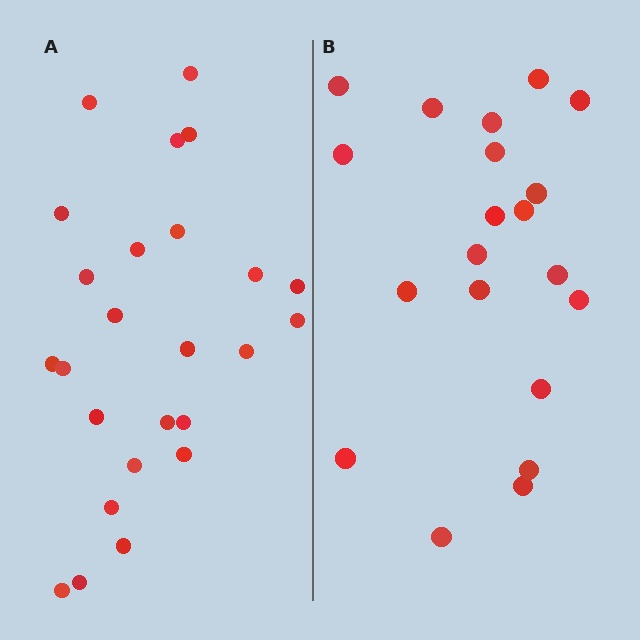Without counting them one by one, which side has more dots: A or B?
Region A (the left region) has more dots.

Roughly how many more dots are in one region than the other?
Region A has about 5 more dots than region B.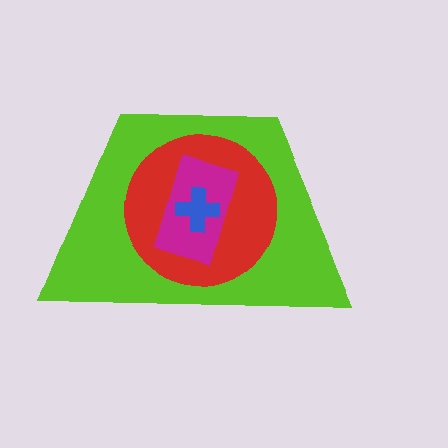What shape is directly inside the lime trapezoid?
The red circle.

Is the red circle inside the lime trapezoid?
Yes.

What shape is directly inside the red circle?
The magenta rectangle.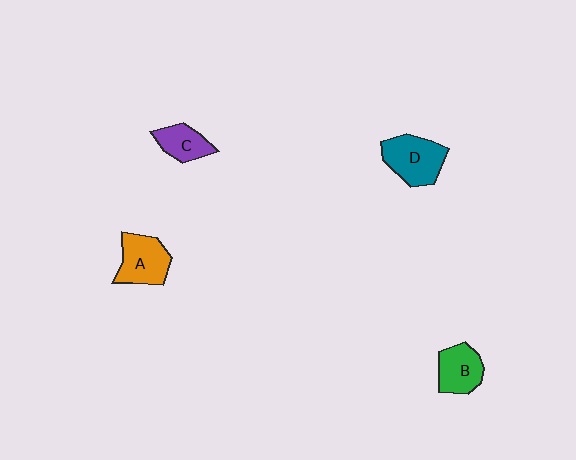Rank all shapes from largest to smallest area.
From largest to smallest: D (teal), A (orange), B (green), C (purple).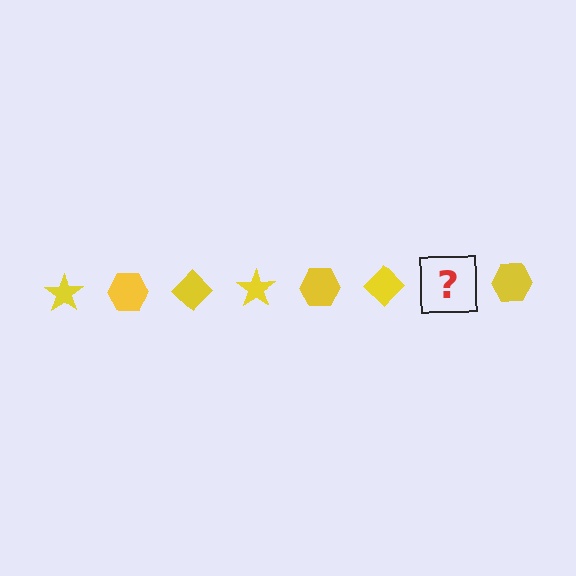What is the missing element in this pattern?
The missing element is a yellow star.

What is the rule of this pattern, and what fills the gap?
The rule is that the pattern cycles through star, hexagon, diamond shapes in yellow. The gap should be filled with a yellow star.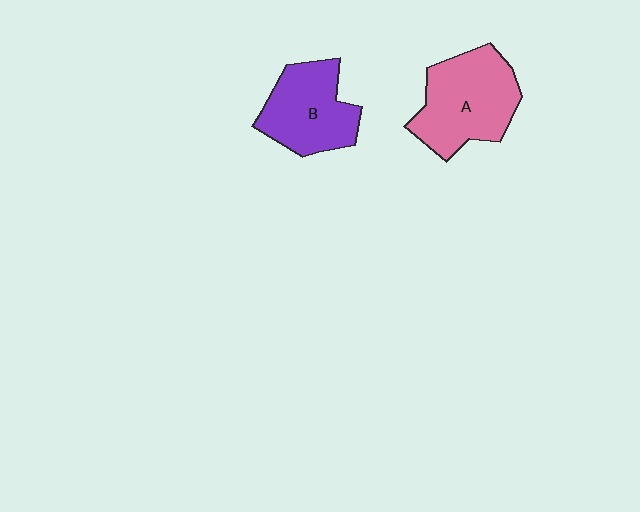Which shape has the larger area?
Shape A (pink).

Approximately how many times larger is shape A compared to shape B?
Approximately 1.2 times.